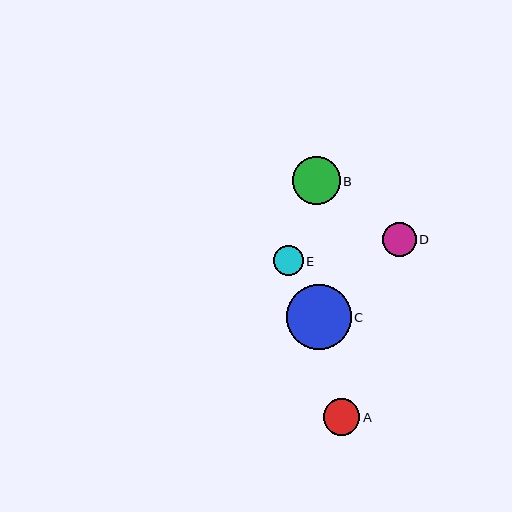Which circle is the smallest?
Circle E is the smallest with a size of approximately 30 pixels.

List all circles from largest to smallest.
From largest to smallest: C, B, A, D, E.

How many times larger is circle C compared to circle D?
Circle C is approximately 1.9 times the size of circle D.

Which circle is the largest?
Circle C is the largest with a size of approximately 65 pixels.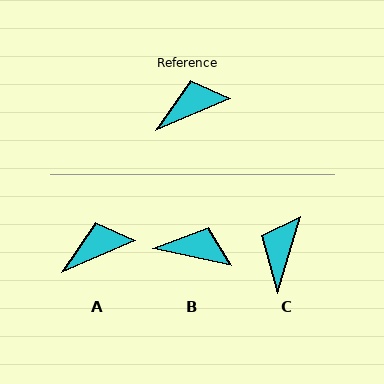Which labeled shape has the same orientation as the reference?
A.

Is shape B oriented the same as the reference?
No, it is off by about 35 degrees.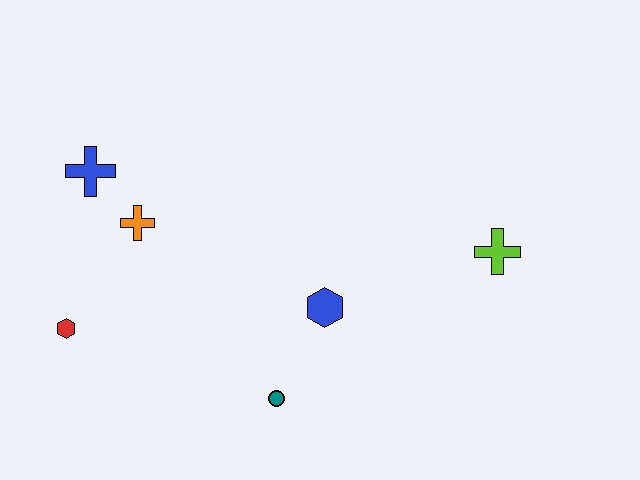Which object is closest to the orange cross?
The blue cross is closest to the orange cross.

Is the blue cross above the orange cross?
Yes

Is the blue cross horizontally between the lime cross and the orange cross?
No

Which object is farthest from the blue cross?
The lime cross is farthest from the blue cross.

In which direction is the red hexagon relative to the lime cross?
The red hexagon is to the left of the lime cross.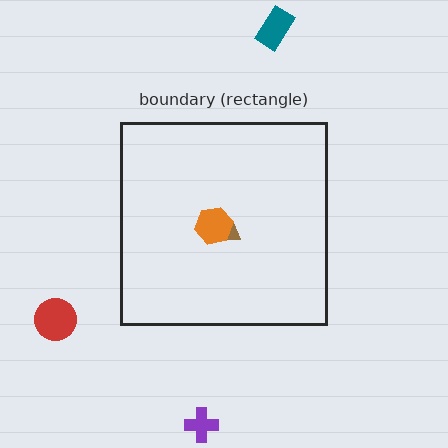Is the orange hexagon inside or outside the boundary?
Inside.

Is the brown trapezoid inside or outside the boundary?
Inside.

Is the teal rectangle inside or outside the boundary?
Outside.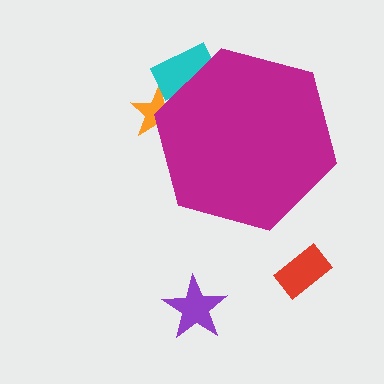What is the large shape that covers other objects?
A magenta hexagon.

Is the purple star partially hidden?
No, the purple star is fully visible.